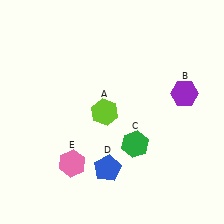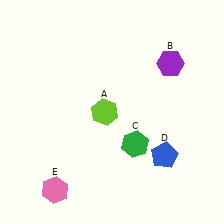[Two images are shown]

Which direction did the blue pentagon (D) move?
The blue pentagon (D) moved right.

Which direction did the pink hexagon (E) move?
The pink hexagon (E) moved down.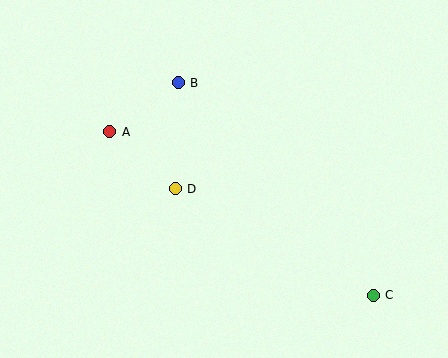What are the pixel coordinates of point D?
Point D is at (175, 189).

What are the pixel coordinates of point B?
Point B is at (178, 83).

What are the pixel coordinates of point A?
Point A is at (110, 132).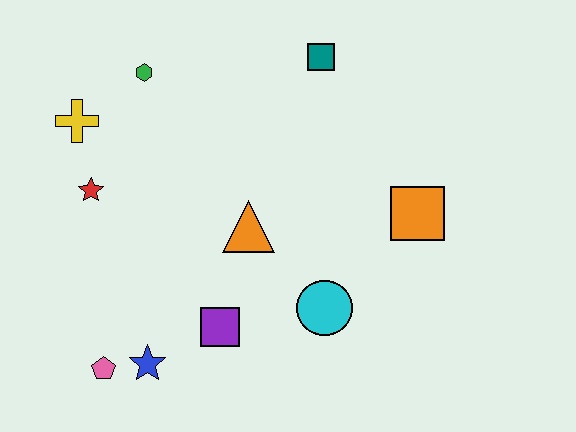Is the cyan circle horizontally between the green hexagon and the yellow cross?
No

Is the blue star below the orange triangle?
Yes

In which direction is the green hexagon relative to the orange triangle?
The green hexagon is above the orange triangle.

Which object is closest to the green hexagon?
The yellow cross is closest to the green hexagon.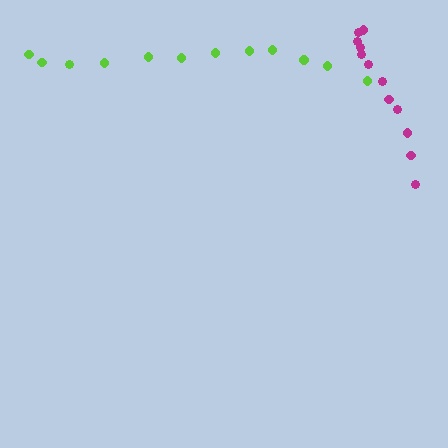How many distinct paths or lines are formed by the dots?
There are 2 distinct paths.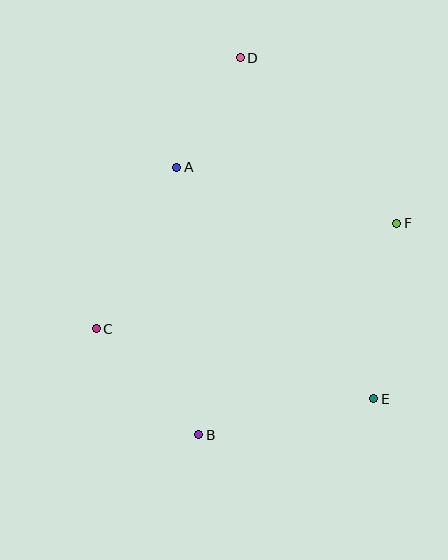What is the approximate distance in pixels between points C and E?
The distance between C and E is approximately 286 pixels.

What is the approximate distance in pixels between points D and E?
The distance between D and E is approximately 366 pixels.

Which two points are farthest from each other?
Points B and D are farthest from each other.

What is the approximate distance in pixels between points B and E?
The distance between B and E is approximately 179 pixels.